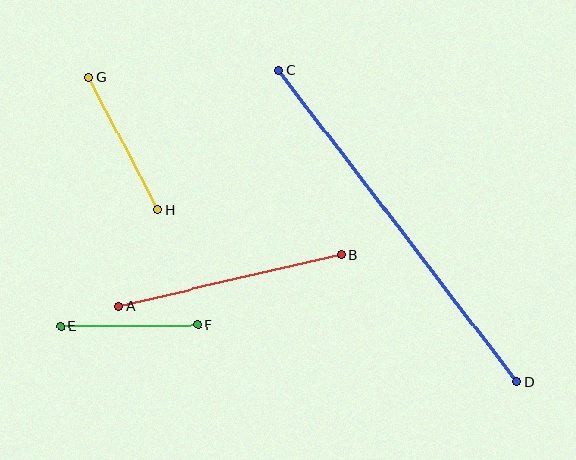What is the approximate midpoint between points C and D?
The midpoint is at approximately (398, 226) pixels.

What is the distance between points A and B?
The distance is approximately 228 pixels.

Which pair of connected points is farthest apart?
Points C and D are farthest apart.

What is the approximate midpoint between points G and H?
The midpoint is at approximately (123, 143) pixels.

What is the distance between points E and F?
The distance is approximately 137 pixels.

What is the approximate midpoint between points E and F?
The midpoint is at approximately (129, 326) pixels.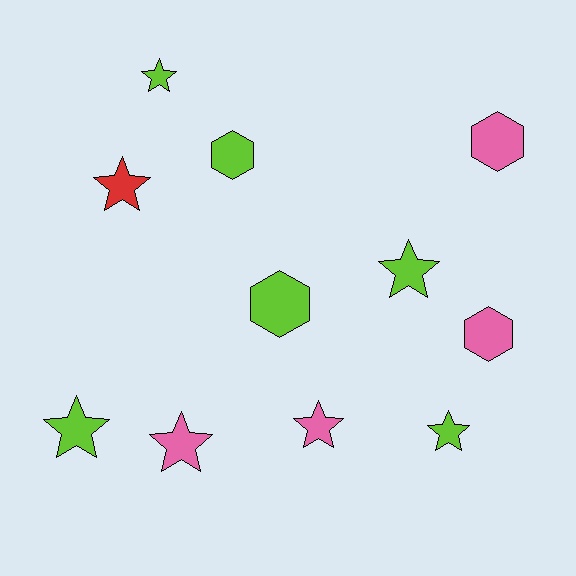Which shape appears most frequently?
Star, with 7 objects.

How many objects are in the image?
There are 11 objects.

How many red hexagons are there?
There are no red hexagons.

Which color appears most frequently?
Lime, with 6 objects.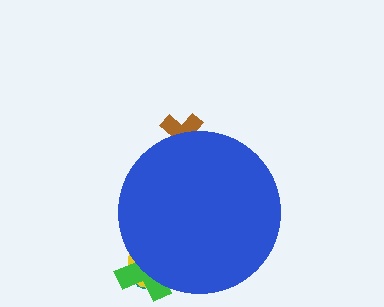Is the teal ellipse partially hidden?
Yes, the teal ellipse is partially hidden behind the blue circle.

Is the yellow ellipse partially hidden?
Yes, the yellow ellipse is partially hidden behind the blue circle.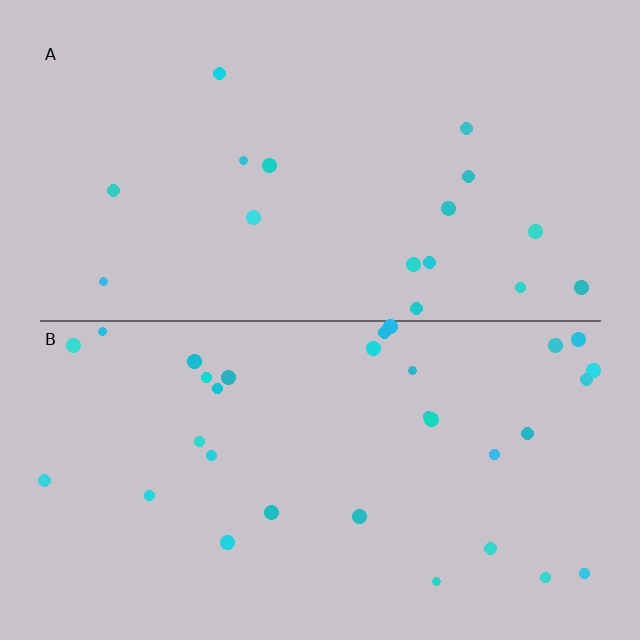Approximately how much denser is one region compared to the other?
Approximately 1.9× — region B over region A.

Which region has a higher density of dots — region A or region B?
B (the bottom).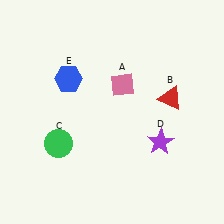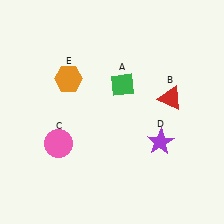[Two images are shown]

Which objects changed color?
A changed from pink to green. C changed from green to pink. E changed from blue to orange.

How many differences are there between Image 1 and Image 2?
There are 3 differences between the two images.